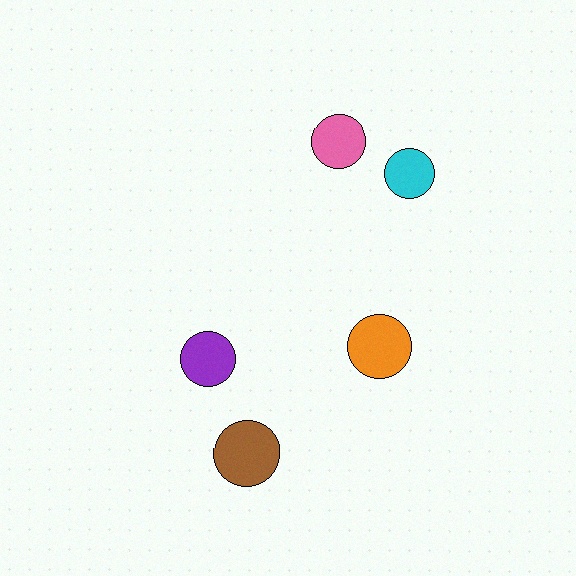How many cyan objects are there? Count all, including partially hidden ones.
There is 1 cyan object.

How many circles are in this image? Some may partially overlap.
There are 5 circles.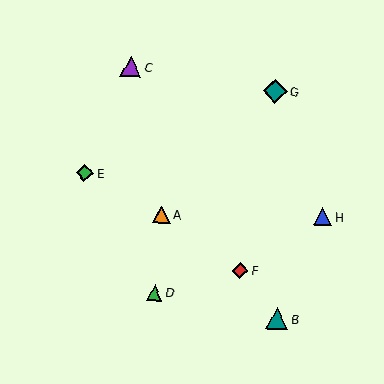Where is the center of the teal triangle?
The center of the teal triangle is at (277, 319).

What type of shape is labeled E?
Shape E is a green diamond.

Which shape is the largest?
The teal diamond (labeled G) is the largest.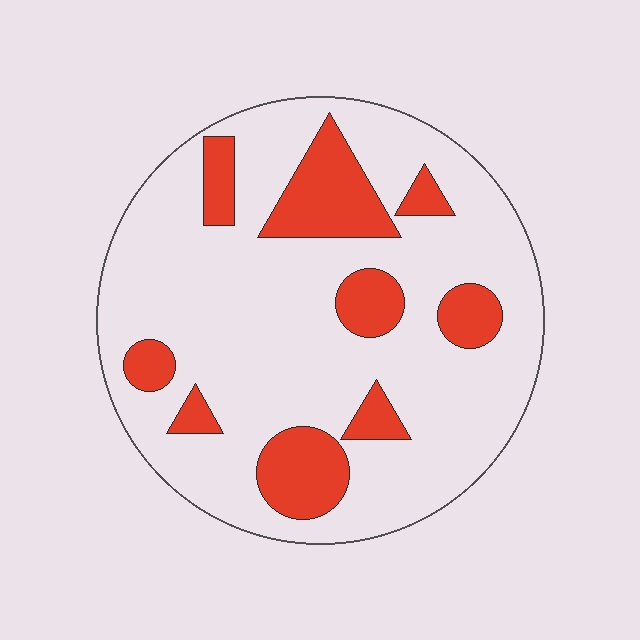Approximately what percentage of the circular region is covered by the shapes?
Approximately 20%.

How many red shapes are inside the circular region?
9.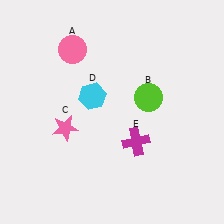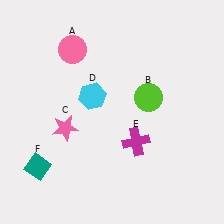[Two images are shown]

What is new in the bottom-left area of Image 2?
A teal diamond (F) was added in the bottom-left area of Image 2.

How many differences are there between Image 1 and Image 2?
There is 1 difference between the two images.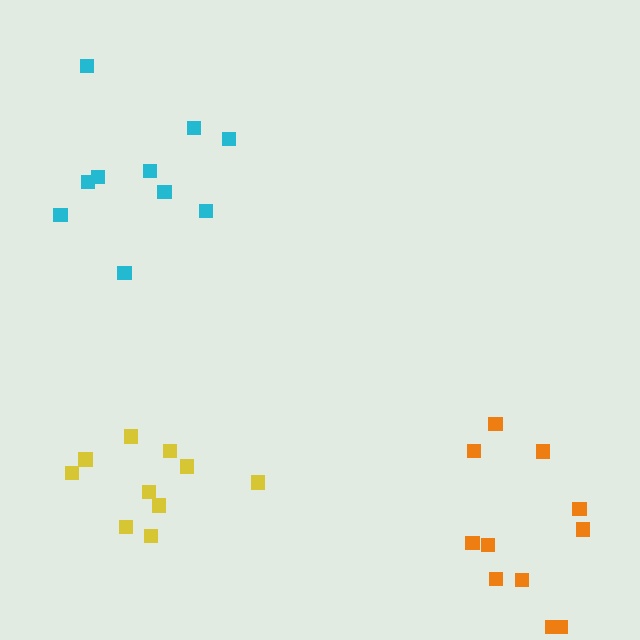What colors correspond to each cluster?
The clusters are colored: orange, cyan, yellow.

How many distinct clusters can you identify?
There are 3 distinct clusters.